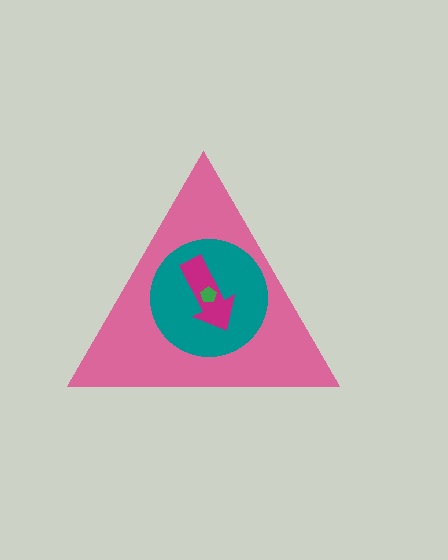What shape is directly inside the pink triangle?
The teal circle.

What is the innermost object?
The green pentagon.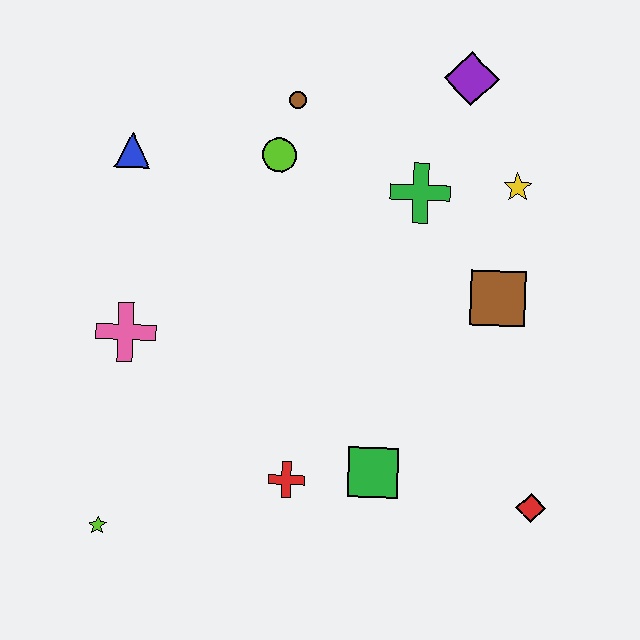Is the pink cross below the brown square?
Yes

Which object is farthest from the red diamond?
The blue triangle is farthest from the red diamond.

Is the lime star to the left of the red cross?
Yes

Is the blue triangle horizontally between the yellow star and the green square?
No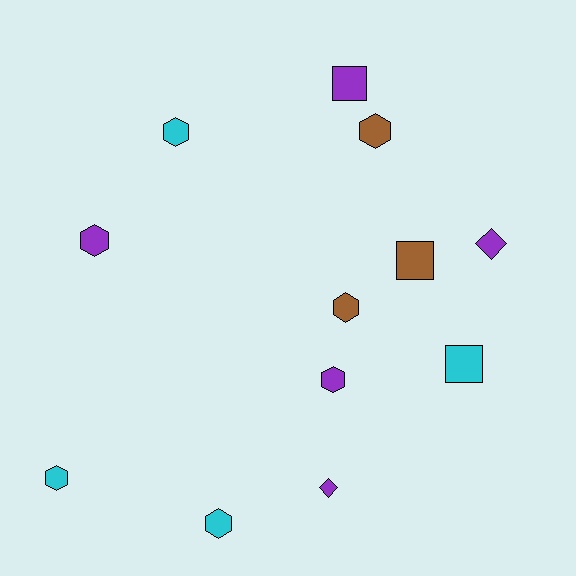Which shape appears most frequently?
Hexagon, with 7 objects.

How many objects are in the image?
There are 12 objects.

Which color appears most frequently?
Purple, with 5 objects.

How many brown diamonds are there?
There are no brown diamonds.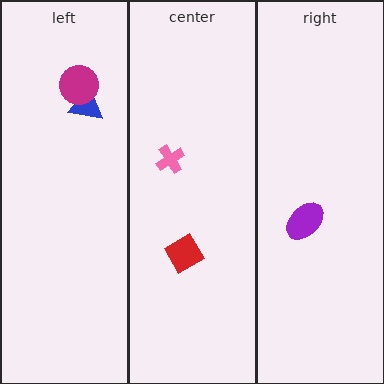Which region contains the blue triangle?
The left region.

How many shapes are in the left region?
2.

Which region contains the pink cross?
The center region.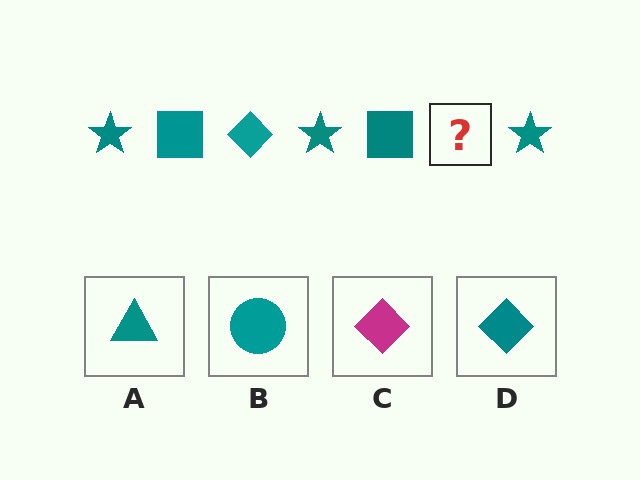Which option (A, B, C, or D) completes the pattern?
D.